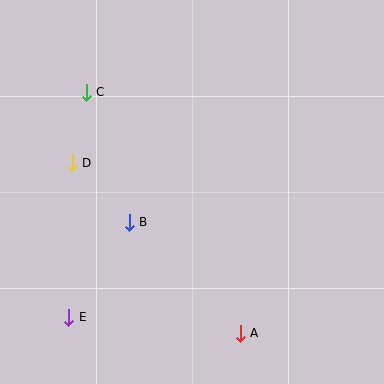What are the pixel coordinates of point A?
Point A is at (240, 333).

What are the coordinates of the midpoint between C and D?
The midpoint between C and D is at (79, 128).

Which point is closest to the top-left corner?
Point C is closest to the top-left corner.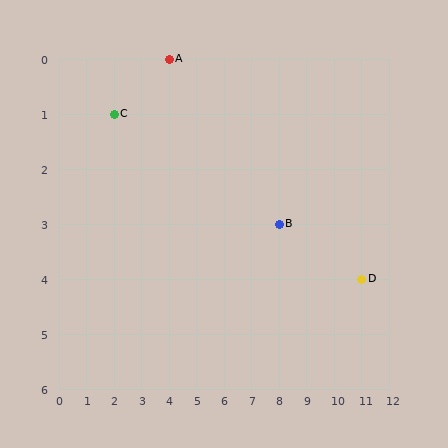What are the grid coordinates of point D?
Point D is at grid coordinates (11, 4).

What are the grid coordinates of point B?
Point B is at grid coordinates (8, 3).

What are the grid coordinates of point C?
Point C is at grid coordinates (2, 1).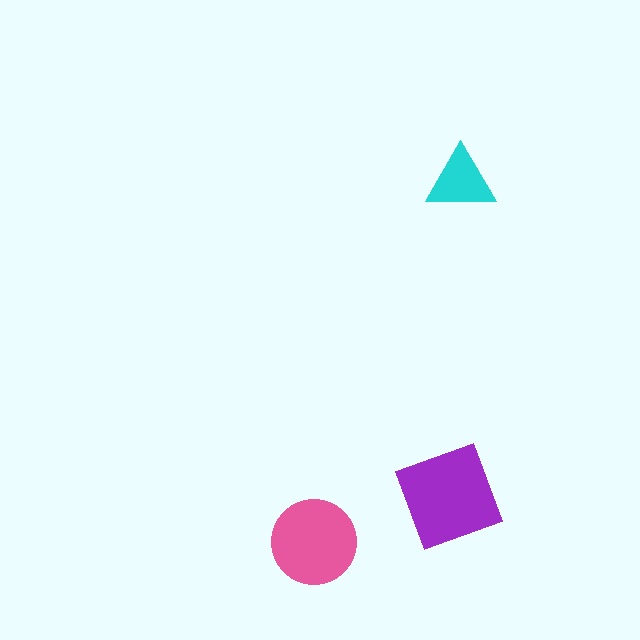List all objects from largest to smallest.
The purple square, the pink circle, the cyan triangle.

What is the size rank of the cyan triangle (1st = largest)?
3rd.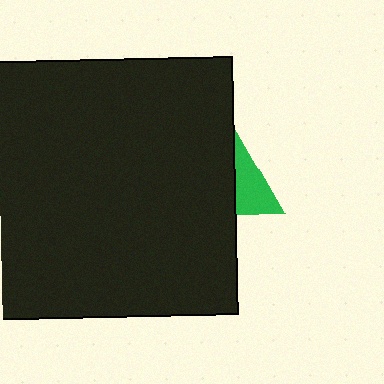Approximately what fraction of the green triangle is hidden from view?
Roughly 70% of the green triangle is hidden behind the black rectangle.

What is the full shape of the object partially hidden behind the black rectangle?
The partially hidden object is a green triangle.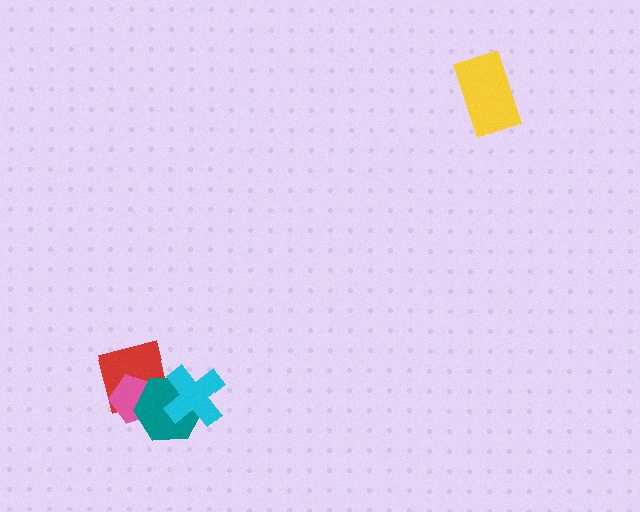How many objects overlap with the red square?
3 objects overlap with the red square.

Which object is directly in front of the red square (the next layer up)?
The pink pentagon is directly in front of the red square.